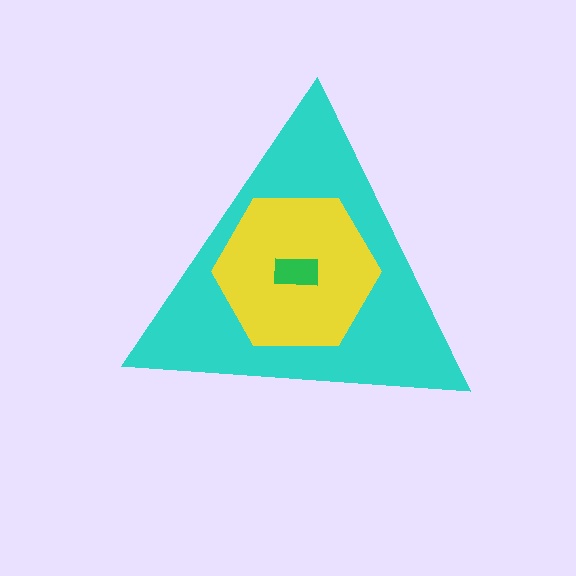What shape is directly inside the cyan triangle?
The yellow hexagon.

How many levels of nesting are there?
3.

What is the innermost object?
The green rectangle.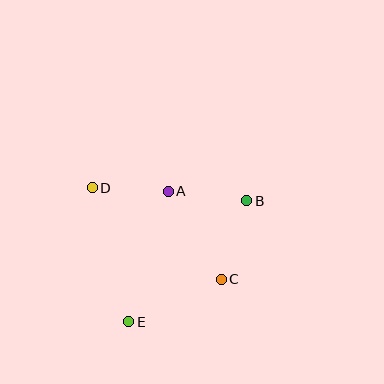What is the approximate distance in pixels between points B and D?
The distance between B and D is approximately 155 pixels.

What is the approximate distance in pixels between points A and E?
The distance between A and E is approximately 136 pixels.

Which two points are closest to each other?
Points A and D are closest to each other.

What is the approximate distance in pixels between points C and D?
The distance between C and D is approximately 158 pixels.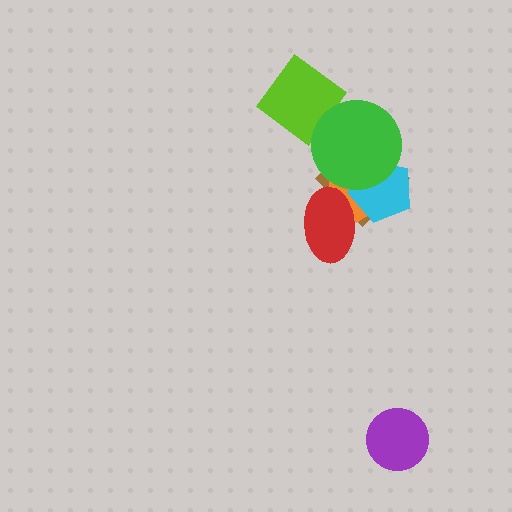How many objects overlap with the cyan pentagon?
4 objects overlap with the cyan pentagon.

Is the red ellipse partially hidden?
No, no other shape covers it.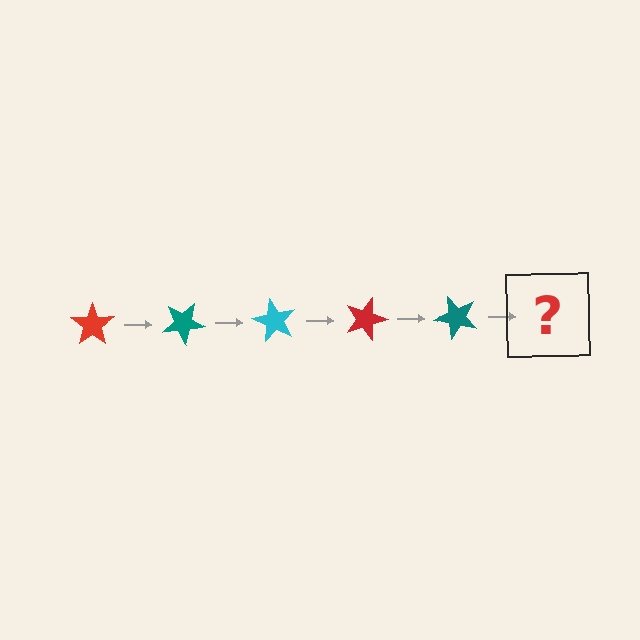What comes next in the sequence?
The next element should be a cyan star, rotated 150 degrees from the start.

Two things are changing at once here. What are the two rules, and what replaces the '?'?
The two rules are that it rotates 30 degrees each step and the color cycles through red, teal, and cyan. The '?' should be a cyan star, rotated 150 degrees from the start.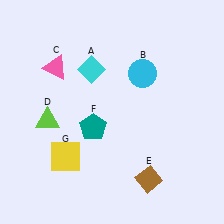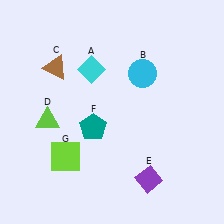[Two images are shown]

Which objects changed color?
C changed from pink to brown. E changed from brown to purple. G changed from yellow to lime.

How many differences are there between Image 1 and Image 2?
There are 3 differences between the two images.